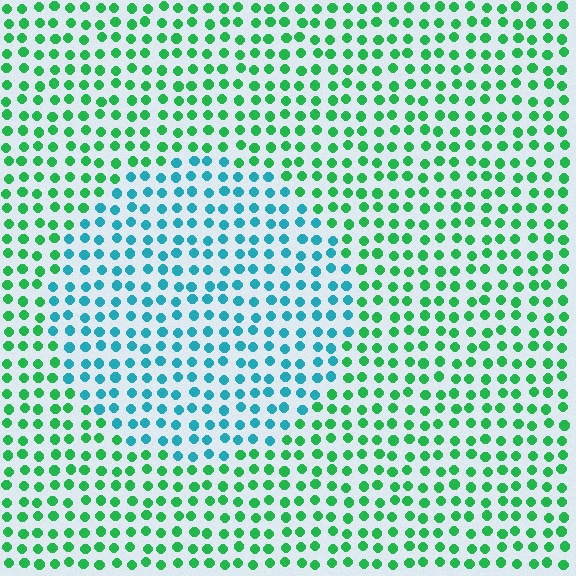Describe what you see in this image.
The image is filled with small green elements in a uniform arrangement. A circle-shaped region is visible where the elements are tinted to a slightly different hue, forming a subtle color boundary.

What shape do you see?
I see a circle.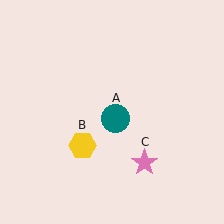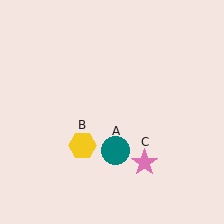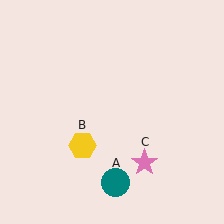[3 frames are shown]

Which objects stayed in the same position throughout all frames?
Yellow hexagon (object B) and pink star (object C) remained stationary.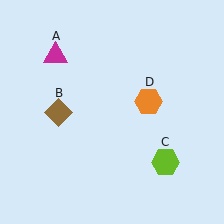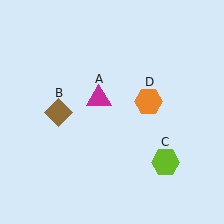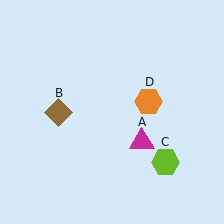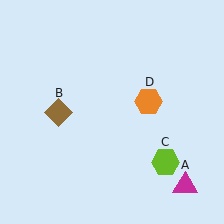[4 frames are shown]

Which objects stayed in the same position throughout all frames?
Brown diamond (object B) and lime hexagon (object C) and orange hexagon (object D) remained stationary.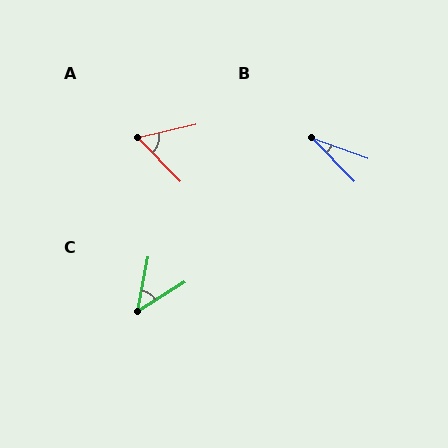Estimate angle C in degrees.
Approximately 46 degrees.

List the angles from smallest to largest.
B (26°), C (46°), A (58°).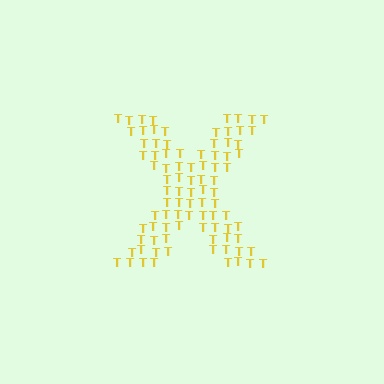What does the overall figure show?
The overall figure shows the letter X.